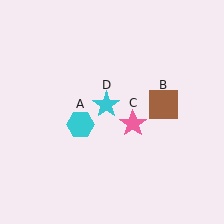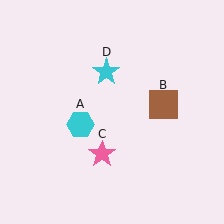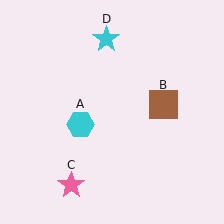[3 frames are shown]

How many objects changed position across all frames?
2 objects changed position: pink star (object C), cyan star (object D).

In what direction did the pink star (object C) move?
The pink star (object C) moved down and to the left.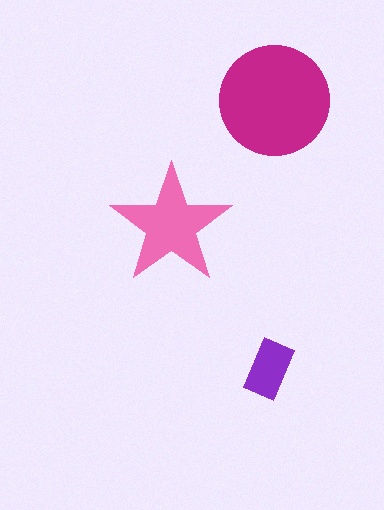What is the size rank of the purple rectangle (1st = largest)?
3rd.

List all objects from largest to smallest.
The magenta circle, the pink star, the purple rectangle.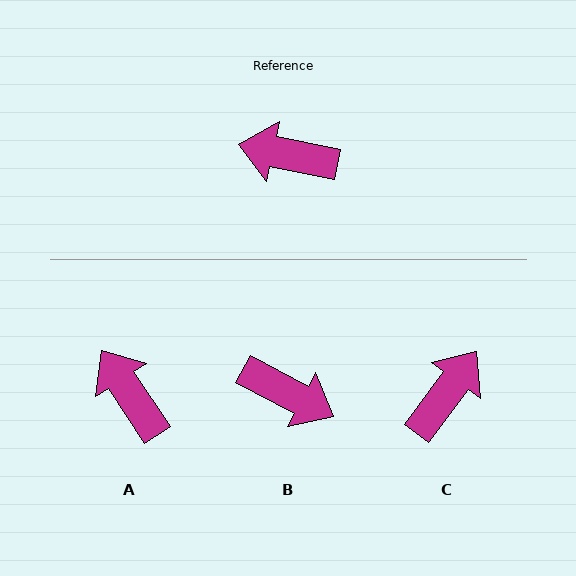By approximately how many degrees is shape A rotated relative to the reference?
Approximately 45 degrees clockwise.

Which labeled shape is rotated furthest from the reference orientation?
B, about 164 degrees away.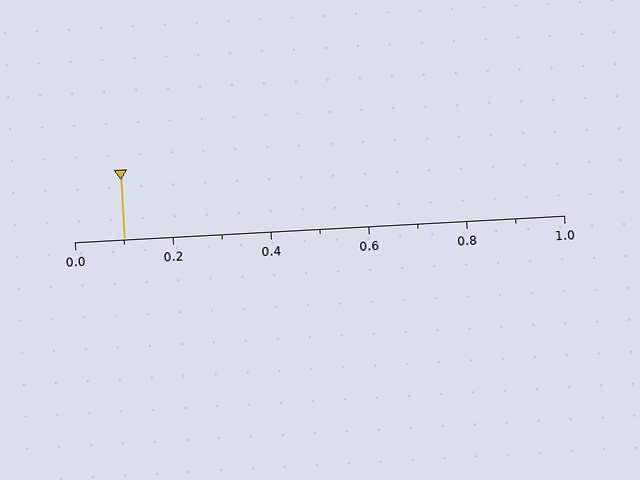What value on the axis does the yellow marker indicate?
The marker indicates approximately 0.1.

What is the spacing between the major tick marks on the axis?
The major ticks are spaced 0.2 apart.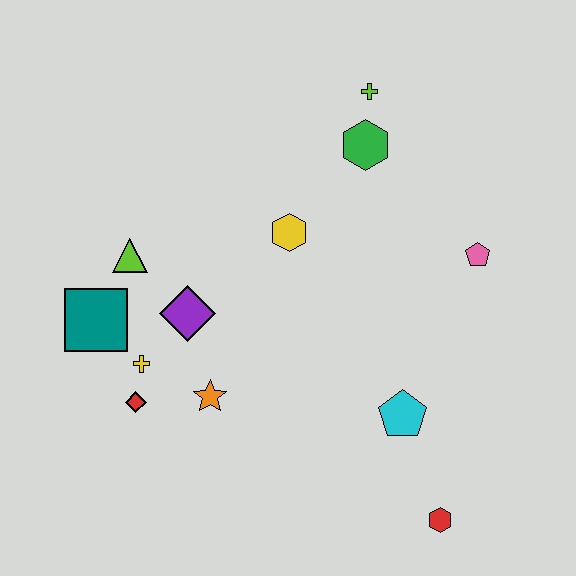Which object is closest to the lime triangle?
The teal square is closest to the lime triangle.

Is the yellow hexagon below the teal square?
No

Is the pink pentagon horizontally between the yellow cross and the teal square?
No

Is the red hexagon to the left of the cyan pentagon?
No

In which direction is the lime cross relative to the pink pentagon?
The lime cross is above the pink pentagon.